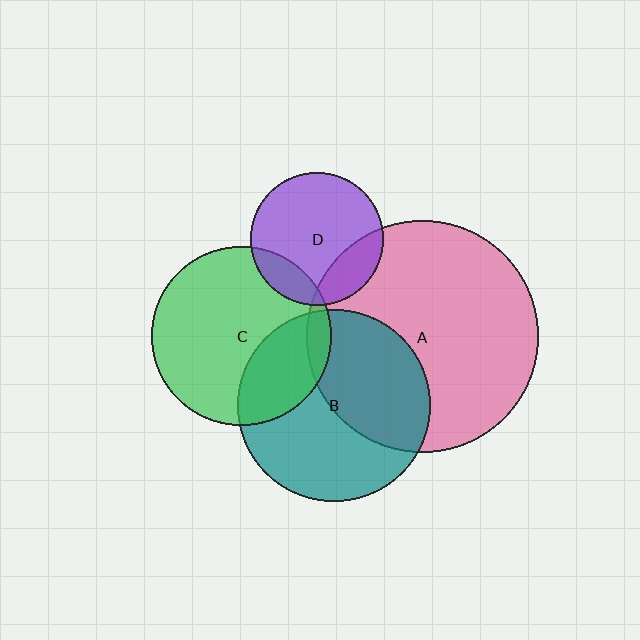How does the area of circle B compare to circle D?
Approximately 2.1 times.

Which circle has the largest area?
Circle A (pink).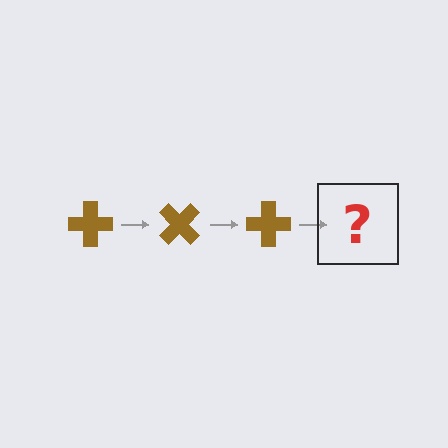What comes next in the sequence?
The next element should be a brown cross rotated 135 degrees.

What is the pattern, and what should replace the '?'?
The pattern is that the cross rotates 45 degrees each step. The '?' should be a brown cross rotated 135 degrees.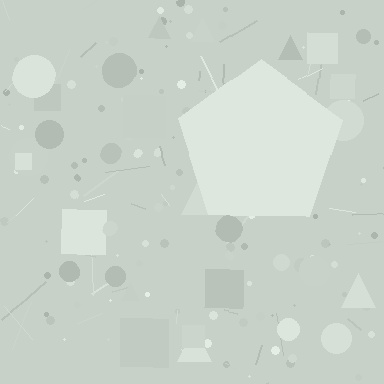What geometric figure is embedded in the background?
A pentagon is embedded in the background.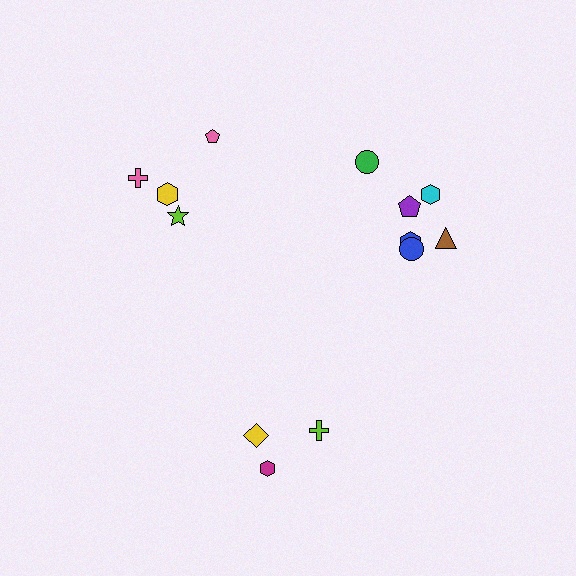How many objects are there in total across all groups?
There are 13 objects.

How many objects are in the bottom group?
There are 3 objects.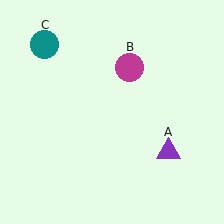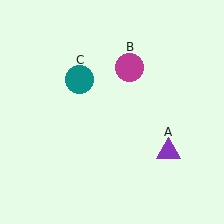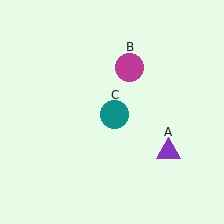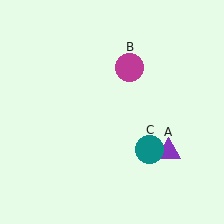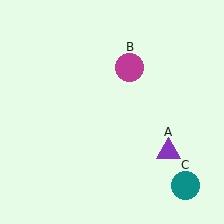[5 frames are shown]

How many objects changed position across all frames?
1 object changed position: teal circle (object C).